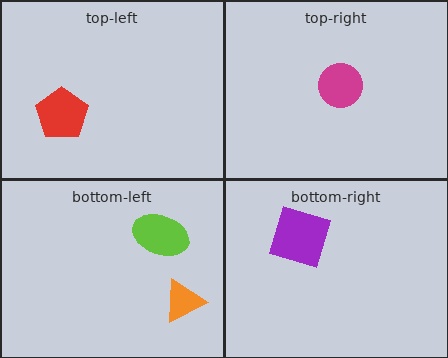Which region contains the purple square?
The bottom-right region.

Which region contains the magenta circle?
The top-right region.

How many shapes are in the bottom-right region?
1.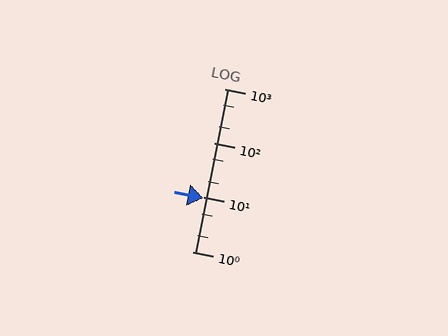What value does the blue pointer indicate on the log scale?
The pointer indicates approximately 9.8.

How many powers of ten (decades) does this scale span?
The scale spans 3 decades, from 1 to 1000.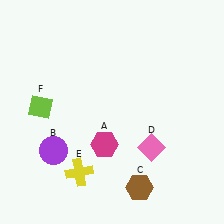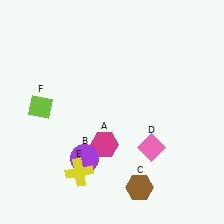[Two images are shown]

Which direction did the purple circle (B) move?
The purple circle (B) moved right.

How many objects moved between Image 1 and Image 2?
1 object moved between the two images.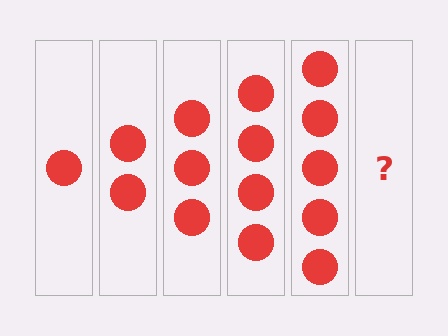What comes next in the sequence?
The next element should be 6 circles.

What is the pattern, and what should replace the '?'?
The pattern is that each step adds one more circle. The '?' should be 6 circles.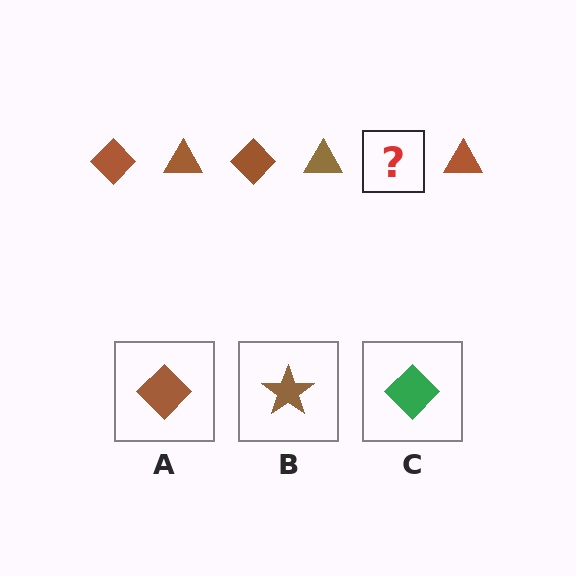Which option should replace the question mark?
Option A.